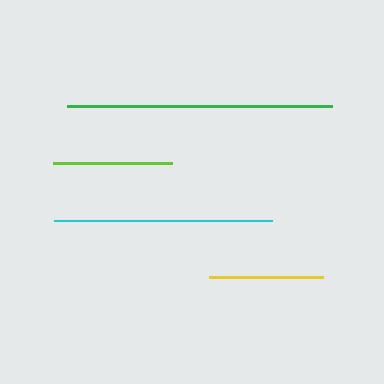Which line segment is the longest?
The green line is the longest at approximately 265 pixels.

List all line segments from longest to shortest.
From longest to shortest: green, cyan, lime, yellow.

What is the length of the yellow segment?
The yellow segment is approximately 114 pixels long.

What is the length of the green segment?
The green segment is approximately 265 pixels long.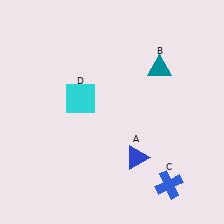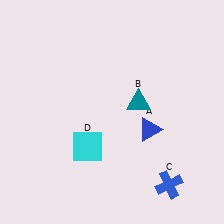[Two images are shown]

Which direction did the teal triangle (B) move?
The teal triangle (B) moved down.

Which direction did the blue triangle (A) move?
The blue triangle (A) moved up.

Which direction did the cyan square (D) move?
The cyan square (D) moved down.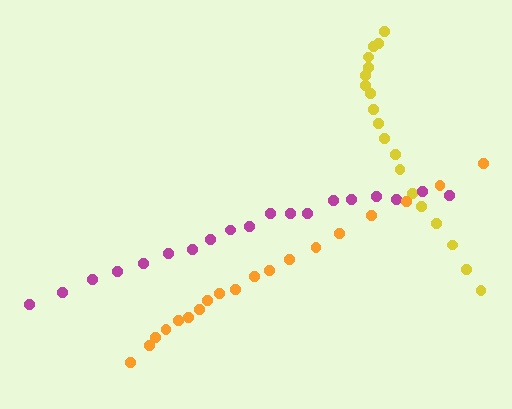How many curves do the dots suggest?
There are 3 distinct paths.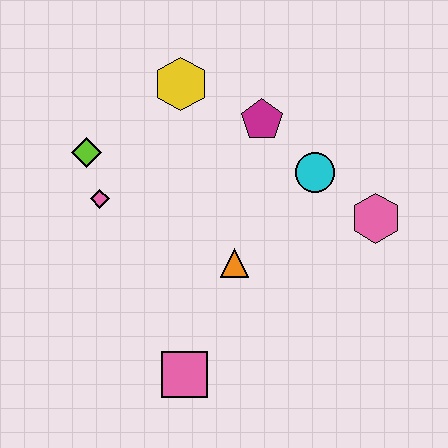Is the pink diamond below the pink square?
No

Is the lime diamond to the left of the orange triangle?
Yes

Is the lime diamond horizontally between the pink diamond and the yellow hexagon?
No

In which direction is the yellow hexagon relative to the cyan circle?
The yellow hexagon is to the left of the cyan circle.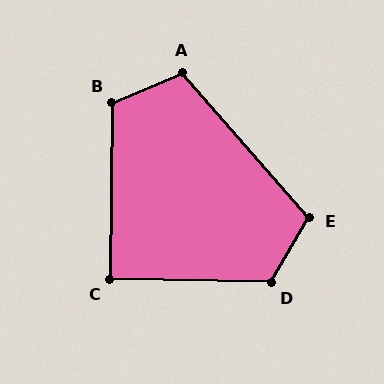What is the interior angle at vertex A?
Approximately 108 degrees (obtuse).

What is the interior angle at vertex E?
Approximately 108 degrees (obtuse).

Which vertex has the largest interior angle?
D, at approximately 120 degrees.